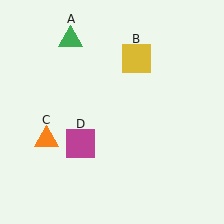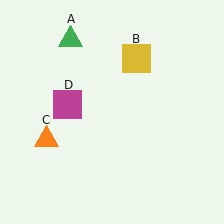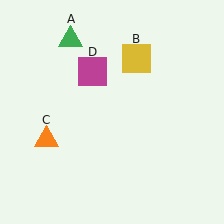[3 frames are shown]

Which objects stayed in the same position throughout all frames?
Green triangle (object A) and yellow square (object B) and orange triangle (object C) remained stationary.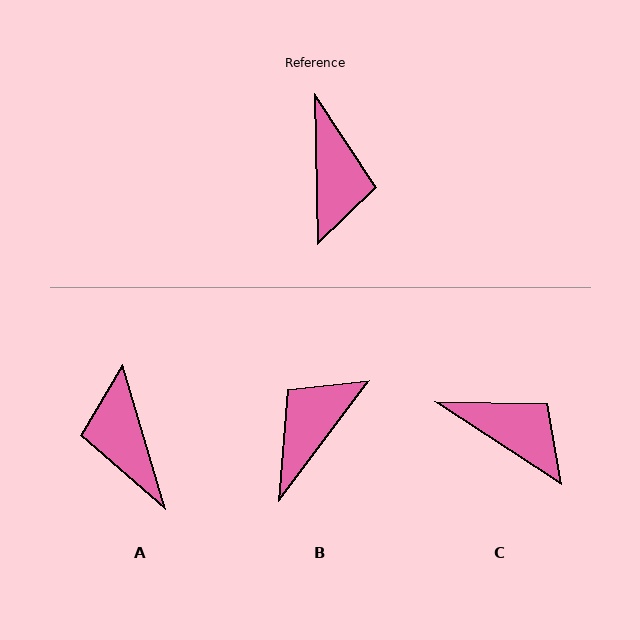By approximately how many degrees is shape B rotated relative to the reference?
Approximately 142 degrees counter-clockwise.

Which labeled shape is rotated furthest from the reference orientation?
A, about 165 degrees away.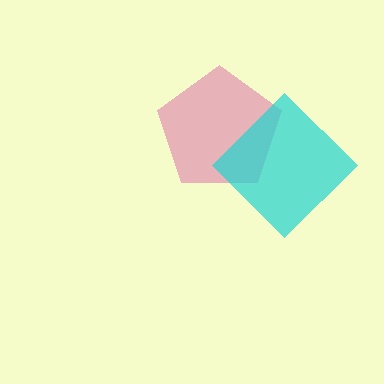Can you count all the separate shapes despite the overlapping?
Yes, there are 2 separate shapes.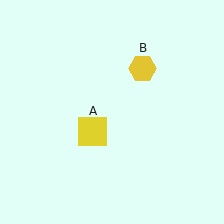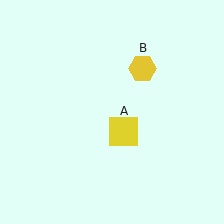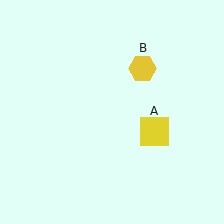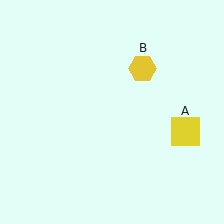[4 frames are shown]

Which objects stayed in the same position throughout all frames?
Yellow hexagon (object B) remained stationary.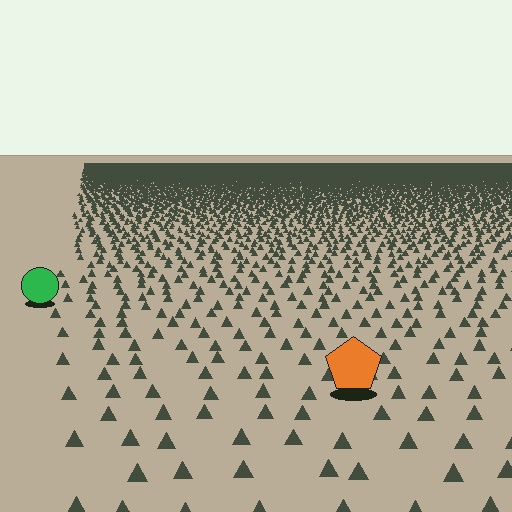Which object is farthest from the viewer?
The green circle is farthest from the viewer. It appears smaller and the ground texture around it is denser.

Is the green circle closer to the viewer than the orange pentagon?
No. The orange pentagon is closer — you can tell from the texture gradient: the ground texture is coarser near it.